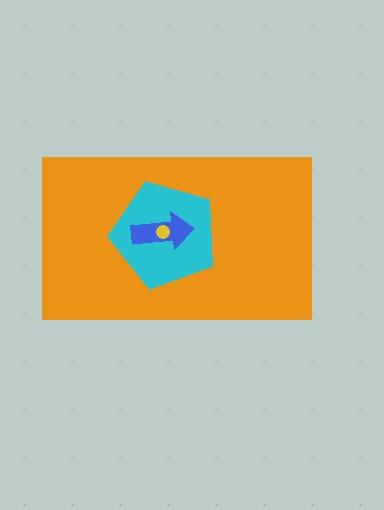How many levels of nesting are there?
4.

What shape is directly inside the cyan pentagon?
The blue arrow.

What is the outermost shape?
The orange rectangle.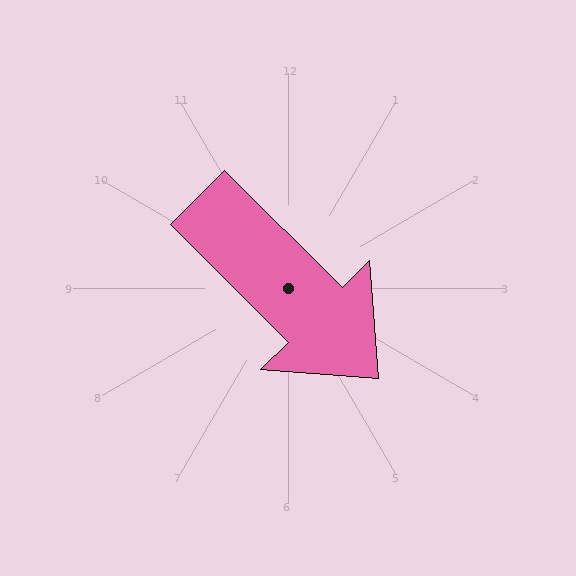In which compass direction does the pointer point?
Southeast.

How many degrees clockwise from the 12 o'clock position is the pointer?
Approximately 135 degrees.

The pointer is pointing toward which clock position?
Roughly 4 o'clock.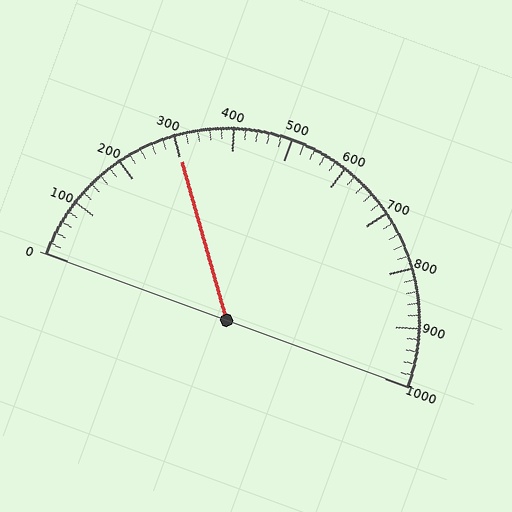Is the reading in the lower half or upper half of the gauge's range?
The reading is in the lower half of the range (0 to 1000).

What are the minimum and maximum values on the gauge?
The gauge ranges from 0 to 1000.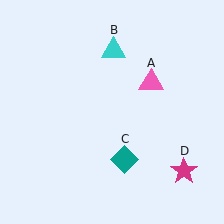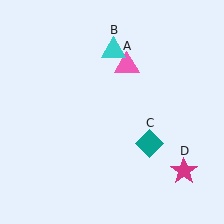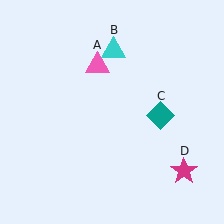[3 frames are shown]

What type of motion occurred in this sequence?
The pink triangle (object A), teal diamond (object C) rotated counterclockwise around the center of the scene.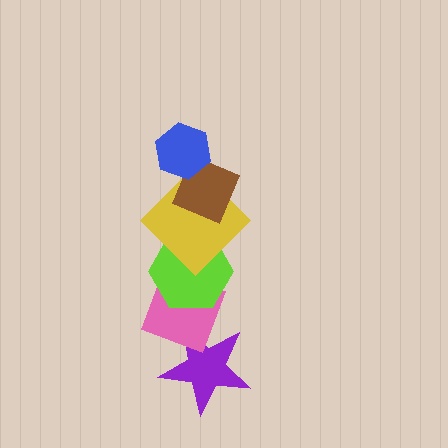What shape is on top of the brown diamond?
The blue hexagon is on top of the brown diamond.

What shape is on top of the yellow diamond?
The brown diamond is on top of the yellow diamond.